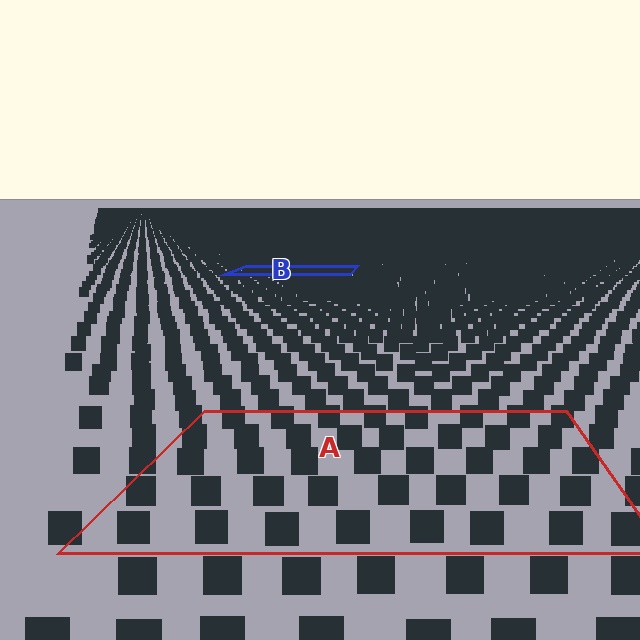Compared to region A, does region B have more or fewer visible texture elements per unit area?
Region B has more texture elements per unit area — they are packed more densely because it is farther away.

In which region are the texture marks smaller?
The texture marks are smaller in region B, because it is farther away.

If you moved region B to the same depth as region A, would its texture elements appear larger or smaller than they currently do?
They would appear larger. At a closer depth, the same texture elements are projected at a bigger on-screen size.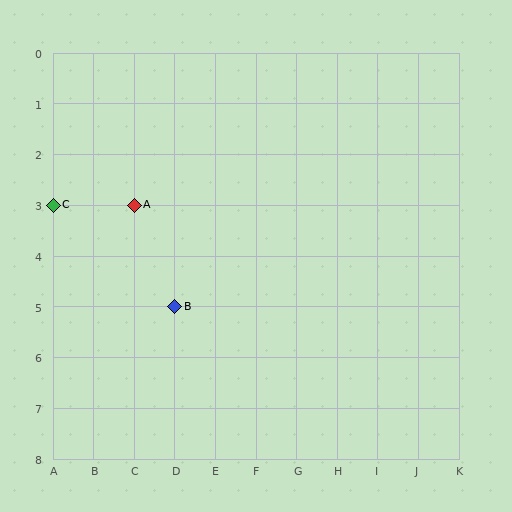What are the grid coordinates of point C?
Point C is at grid coordinates (A, 3).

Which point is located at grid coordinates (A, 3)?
Point C is at (A, 3).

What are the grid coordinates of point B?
Point B is at grid coordinates (D, 5).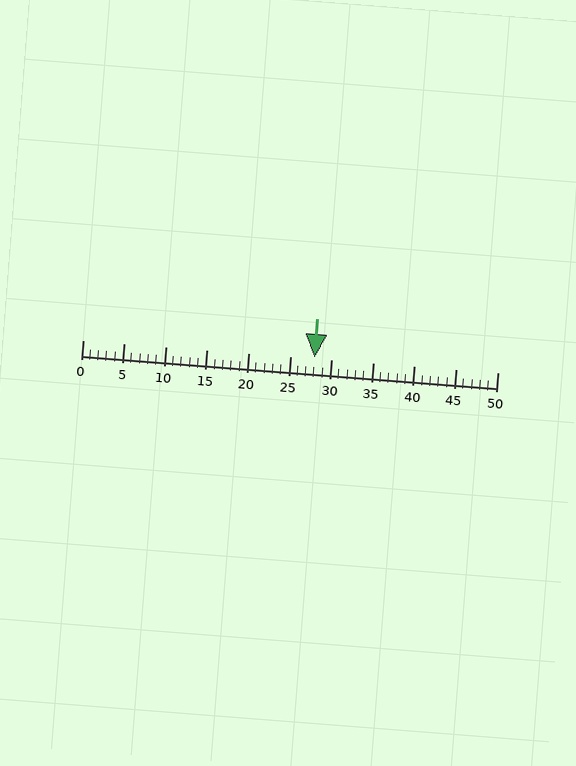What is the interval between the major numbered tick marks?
The major tick marks are spaced 5 units apart.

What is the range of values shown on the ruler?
The ruler shows values from 0 to 50.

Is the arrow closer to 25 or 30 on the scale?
The arrow is closer to 30.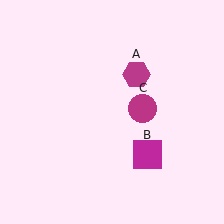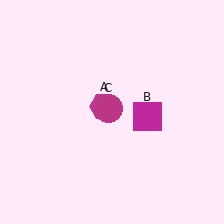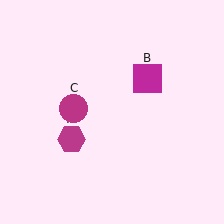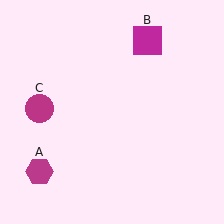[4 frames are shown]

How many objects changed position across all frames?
3 objects changed position: magenta hexagon (object A), magenta square (object B), magenta circle (object C).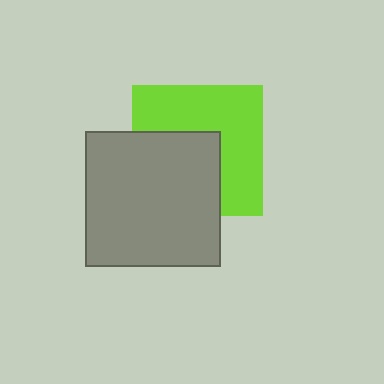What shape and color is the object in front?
The object in front is a gray square.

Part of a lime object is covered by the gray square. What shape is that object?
It is a square.